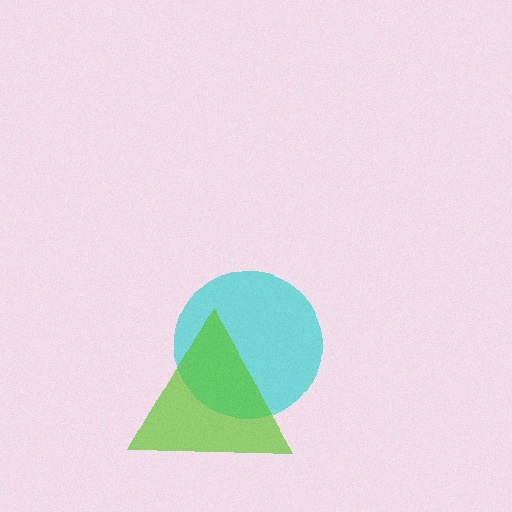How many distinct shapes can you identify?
There are 2 distinct shapes: a cyan circle, a lime triangle.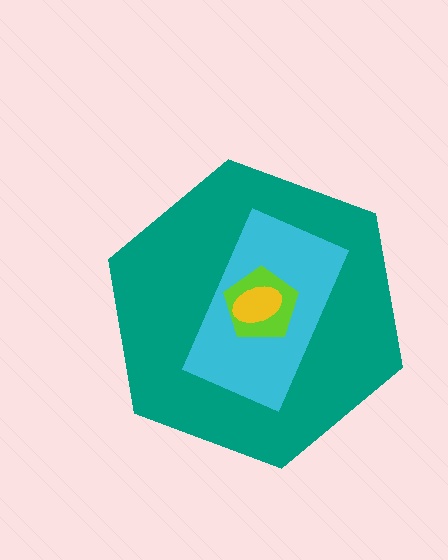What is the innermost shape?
The yellow ellipse.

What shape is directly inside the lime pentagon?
The yellow ellipse.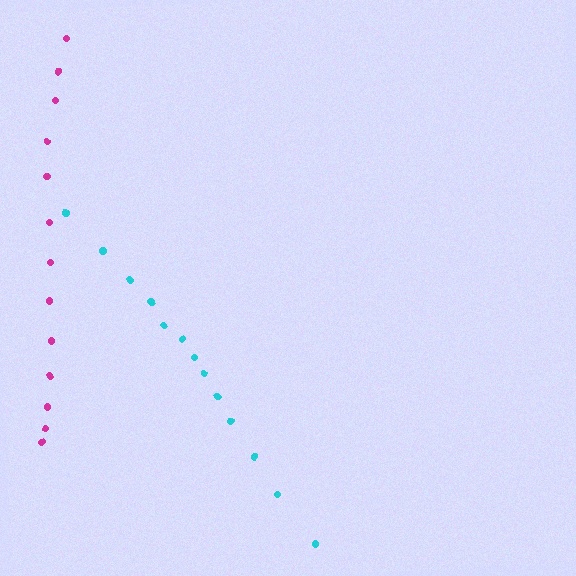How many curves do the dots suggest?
There are 2 distinct paths.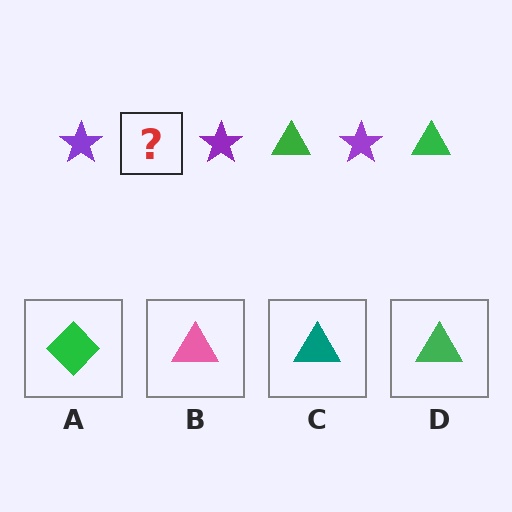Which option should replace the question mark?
Option D.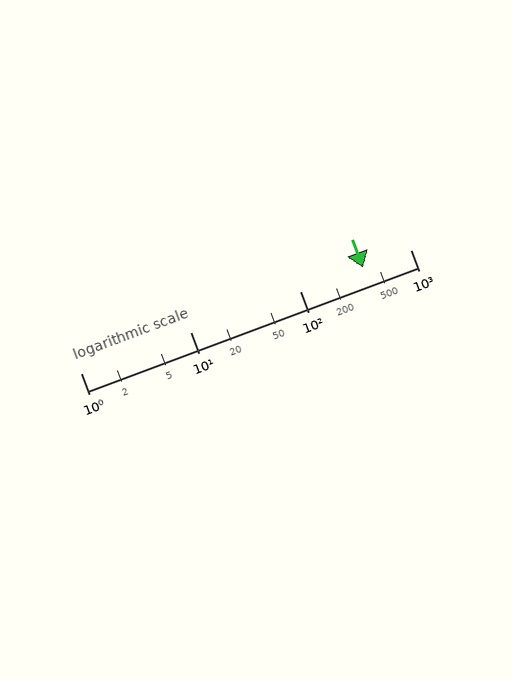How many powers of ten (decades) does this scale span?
The scale spans 3 decades, from 1 to 1000.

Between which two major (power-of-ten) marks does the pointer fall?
The pointer is between 100 and 1000.